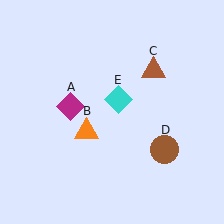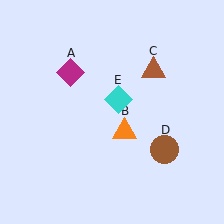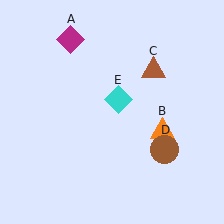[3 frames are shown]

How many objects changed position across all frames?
2 objects changed position: magenta diamond (object A), orange triangle (object B).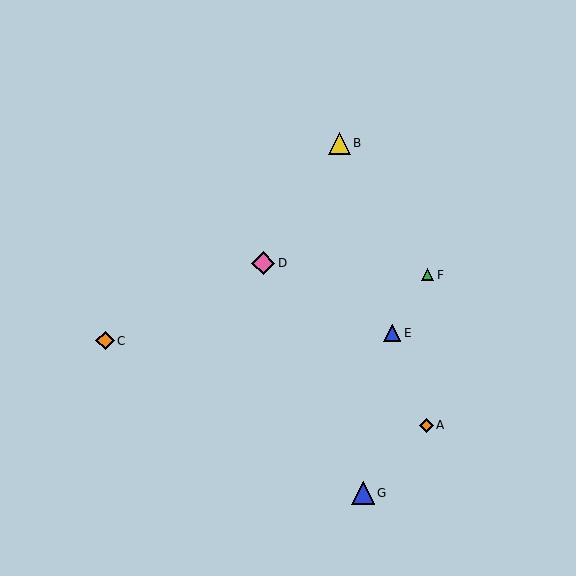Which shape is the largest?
The pink diamond (labeled D) is the largest.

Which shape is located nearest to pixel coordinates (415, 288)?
The green triangle (labeled F) at (428, 275) is nearest to that location.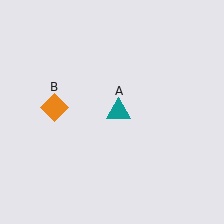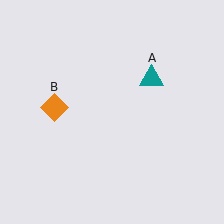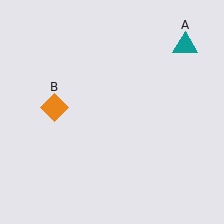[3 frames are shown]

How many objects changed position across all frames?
1 object changed position: teal triangle (object A).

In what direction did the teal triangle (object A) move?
The teal triangle (object A) moved up and to the right.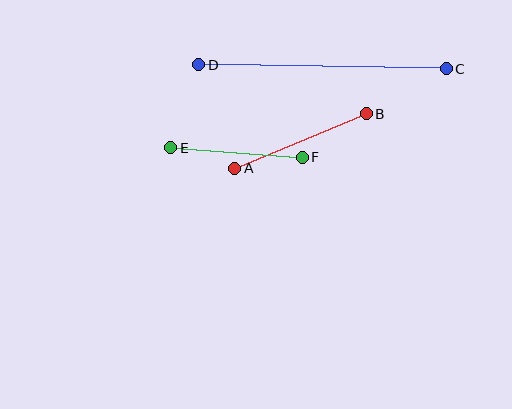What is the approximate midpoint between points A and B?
The midpoint is at approximately (300, 141) pixels.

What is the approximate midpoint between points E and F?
The midpoint is at approximately (237, 152) pixels.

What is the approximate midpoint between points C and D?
The midpoint is at approximately (323, 67) pixels.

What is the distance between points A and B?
The distance is approximately 143 pixels.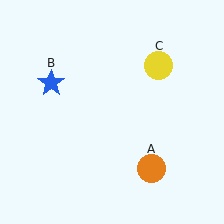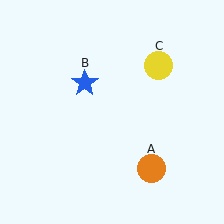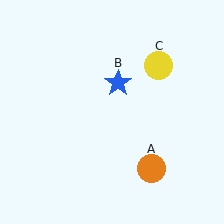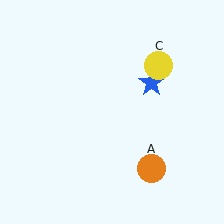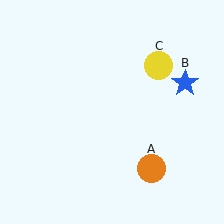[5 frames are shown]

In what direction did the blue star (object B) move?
The blue star (object B) moved right.